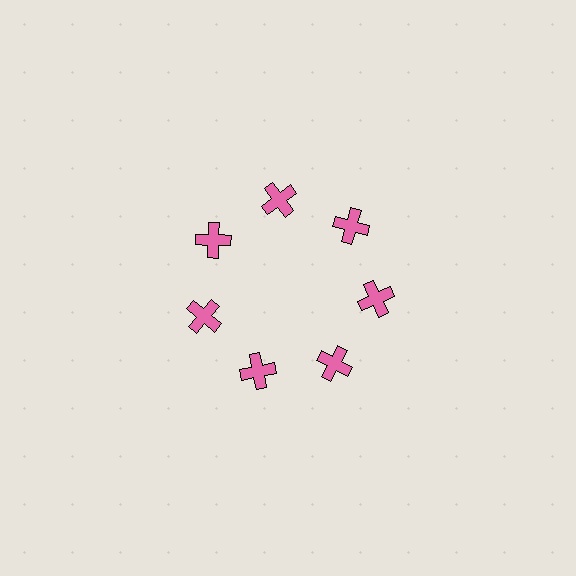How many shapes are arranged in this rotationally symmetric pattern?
There are 7 shapes, arranged in 7 groups of 1.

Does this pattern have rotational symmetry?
Yes, this pattern has 7-fold rotational symmetry. It looks the same after rotating 51 degrees around the center.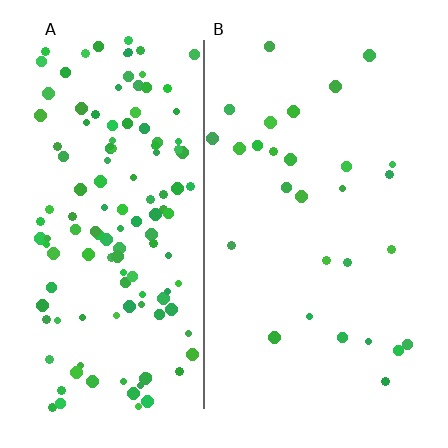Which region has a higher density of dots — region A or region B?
A (the left).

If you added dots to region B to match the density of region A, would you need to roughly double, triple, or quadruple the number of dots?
Approximately quadruple.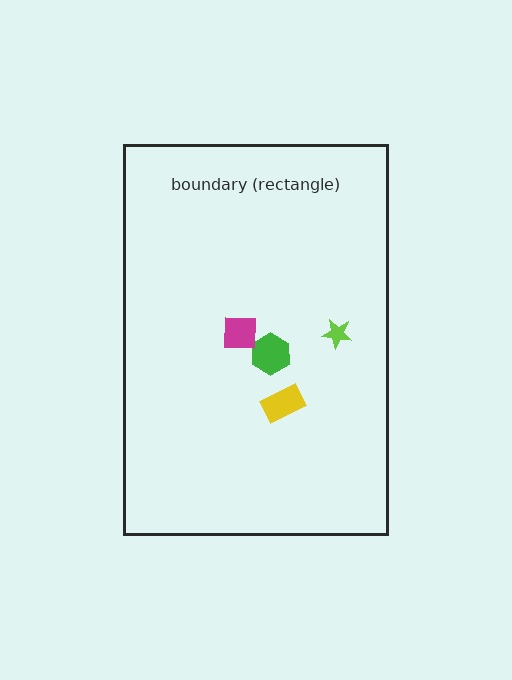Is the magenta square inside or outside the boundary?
Inside.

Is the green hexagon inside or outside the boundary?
Inside.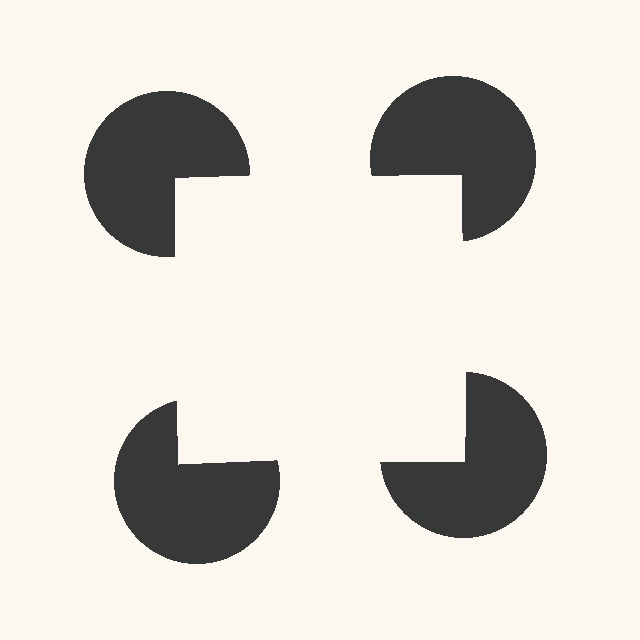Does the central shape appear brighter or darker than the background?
It typically appears slightly brighter than the background, even though no actual brightness change is drawn.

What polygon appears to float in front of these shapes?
An illusory square — its edges are inferred from the aligned wedge cuts in the pac-man discs, not physically drawn.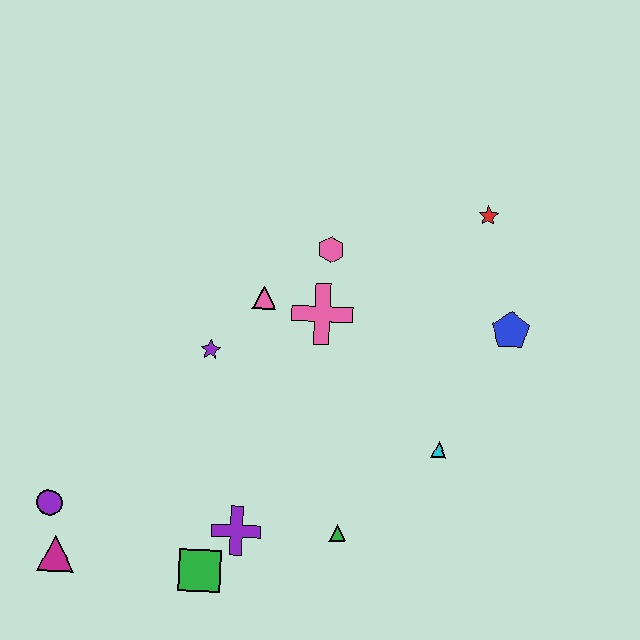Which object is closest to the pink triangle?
The pink cross is closest to the pink triangle.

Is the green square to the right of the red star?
No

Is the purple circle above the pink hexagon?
No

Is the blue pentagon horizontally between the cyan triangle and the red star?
No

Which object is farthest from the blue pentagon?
The magenta triangle is farthest from the blue pentagon.